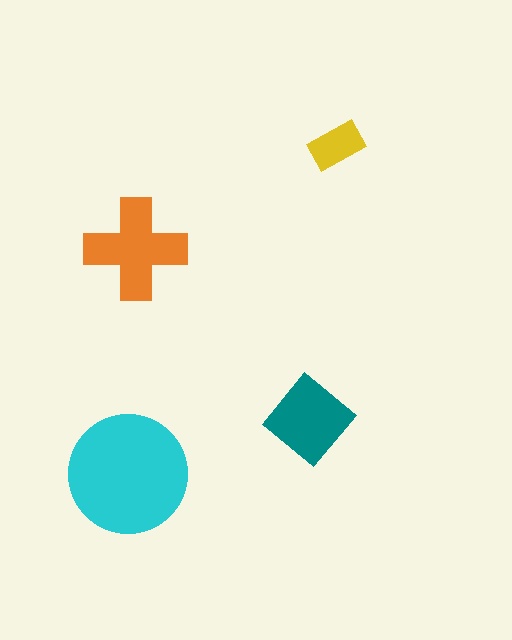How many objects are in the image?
There are 4 objects in the image.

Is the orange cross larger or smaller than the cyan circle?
Smaller.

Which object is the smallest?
The yellow rectangle.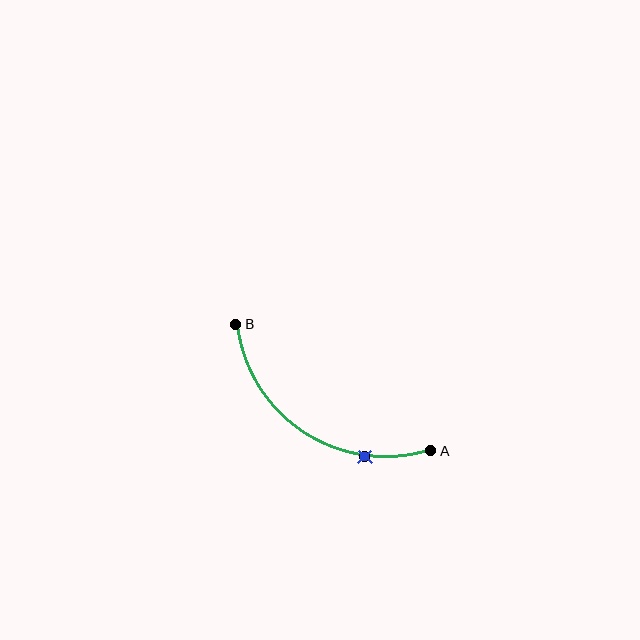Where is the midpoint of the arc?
The arc midpoint is the point on the curve farthest from the straight line joining A and B. It sits below that line.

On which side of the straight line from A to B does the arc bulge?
The arc bulges below the straight line connecting A and B.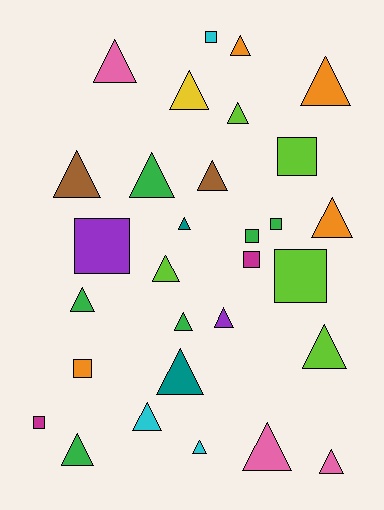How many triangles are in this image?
There are 21 triangles.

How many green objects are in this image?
There are 6 green objects.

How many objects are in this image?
There are 30 objects.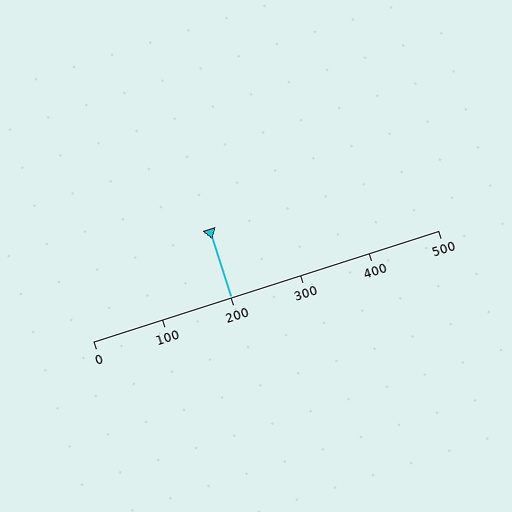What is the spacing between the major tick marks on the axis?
The major ticks are spaced 100 apart.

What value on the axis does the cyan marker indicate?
The marker indicates approximately 200.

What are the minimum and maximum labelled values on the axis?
The axis runs from 0 to 500.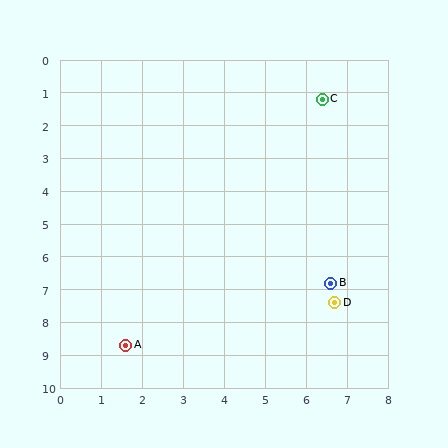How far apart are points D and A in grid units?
Points D and A are about 5.3 grid units apart.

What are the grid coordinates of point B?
Point B is at approximately (6.6, 6.8).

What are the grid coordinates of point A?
Point A is at approximately (1.6, 8.7).